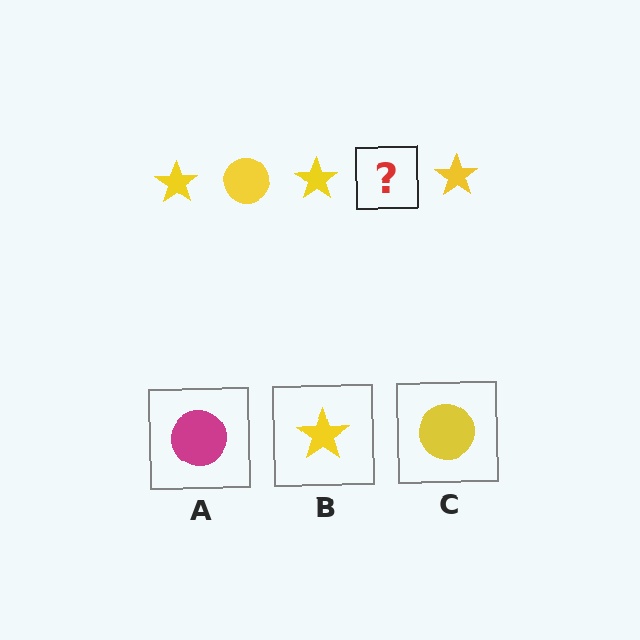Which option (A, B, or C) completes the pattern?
C.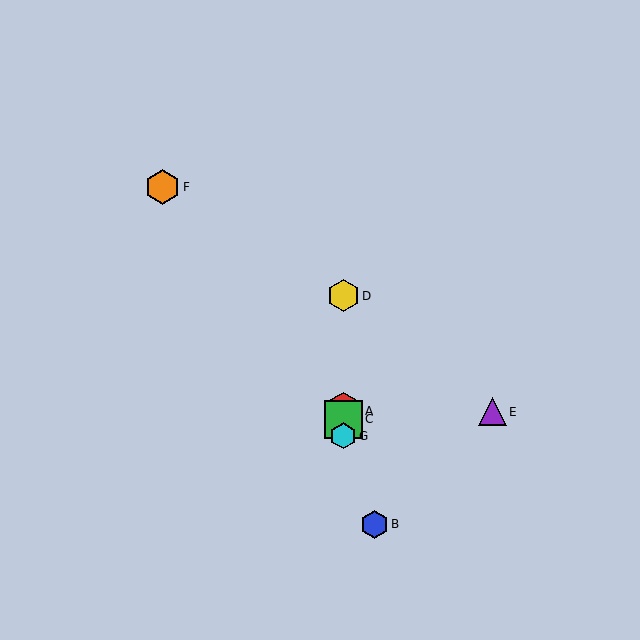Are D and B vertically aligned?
No, D is at x≈343 and B is at x≈374.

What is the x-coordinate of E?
Object E is at x≈492.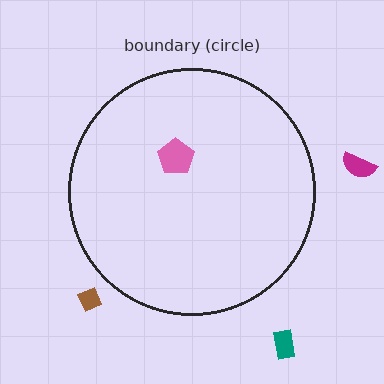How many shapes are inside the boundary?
1 inside, 3 outside.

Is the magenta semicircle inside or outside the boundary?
Outside.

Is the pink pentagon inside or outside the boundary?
Inside.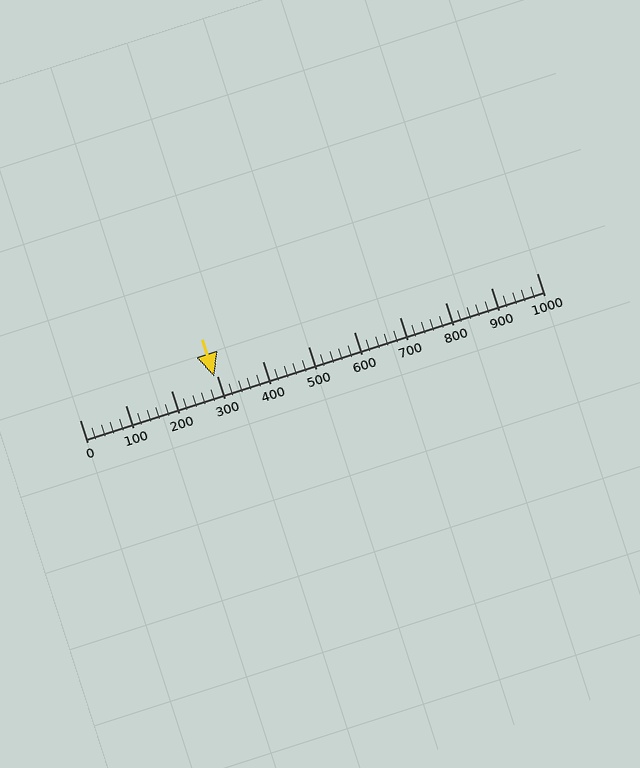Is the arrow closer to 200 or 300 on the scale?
The arrow is closer to 300.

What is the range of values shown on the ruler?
The ruler shows values from 0 to 1000.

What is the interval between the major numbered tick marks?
The major tick marks are spaced 100 units apart.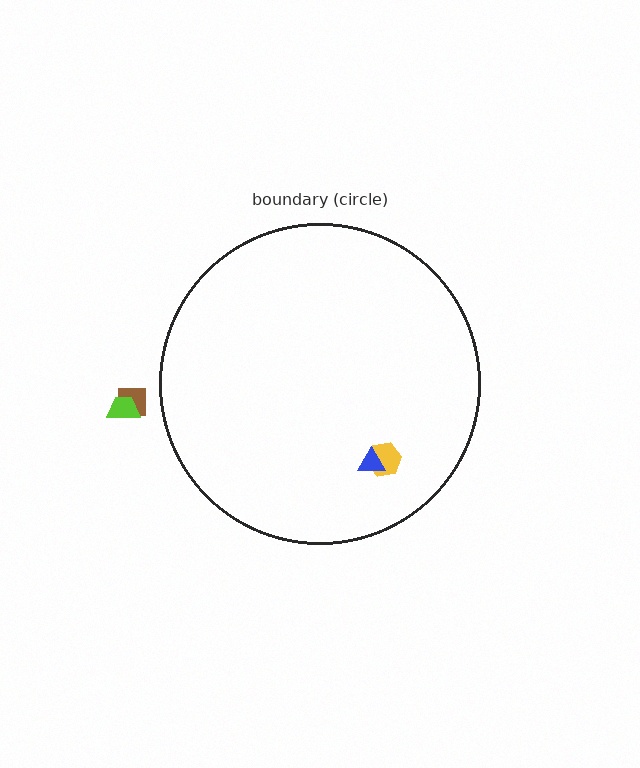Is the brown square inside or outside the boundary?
Outside.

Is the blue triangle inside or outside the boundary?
Inside.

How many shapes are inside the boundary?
2 inside, 2 outside.